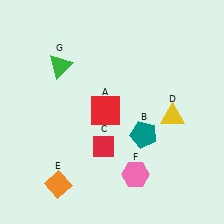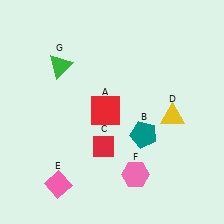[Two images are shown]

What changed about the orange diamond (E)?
In Image 1, E is orange. In Image 2, it changed to pink.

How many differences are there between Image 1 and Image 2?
There is 1 difference between the two images.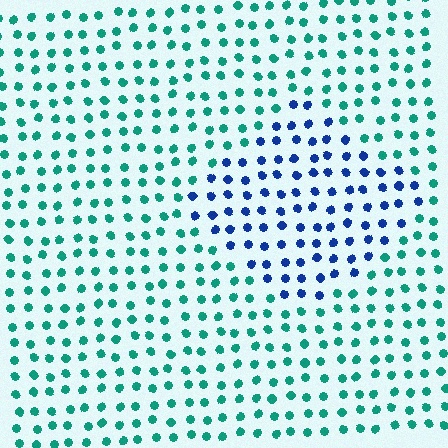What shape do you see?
I see a diamond.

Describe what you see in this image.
The image is filled with small teal elements in a uniform arrangement. A diamond-shaped region is visible where the elements are tinted to a slightly different hue, forming a subtle color boundary.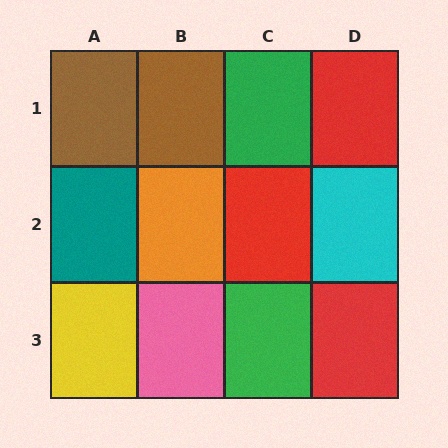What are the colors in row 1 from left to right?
Brown, brown, green, red.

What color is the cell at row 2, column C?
Red.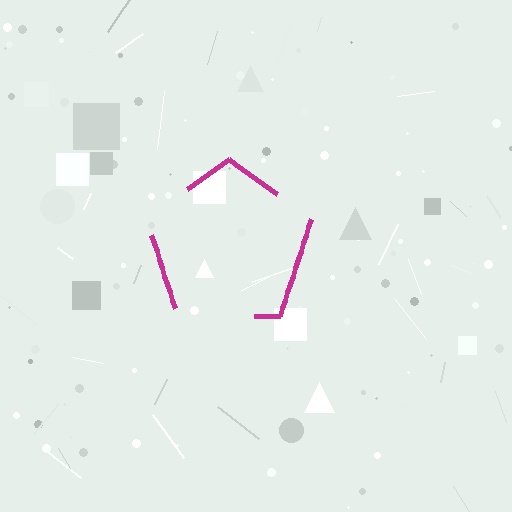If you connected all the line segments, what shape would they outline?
They would outline a pentagon.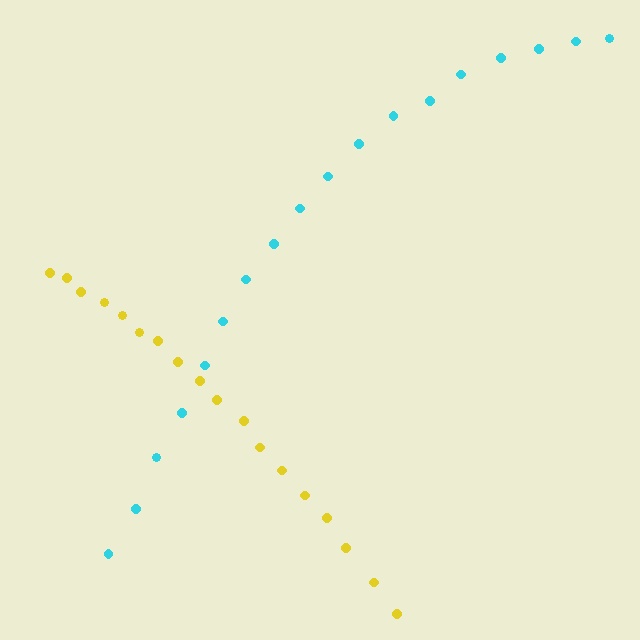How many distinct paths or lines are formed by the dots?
There are 2 distinct paths.